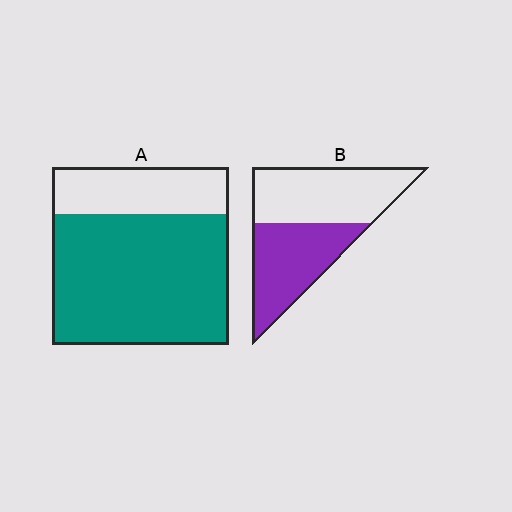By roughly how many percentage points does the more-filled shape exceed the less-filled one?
By roughly 25 percentage points (A over B).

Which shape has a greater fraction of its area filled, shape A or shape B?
Shape A.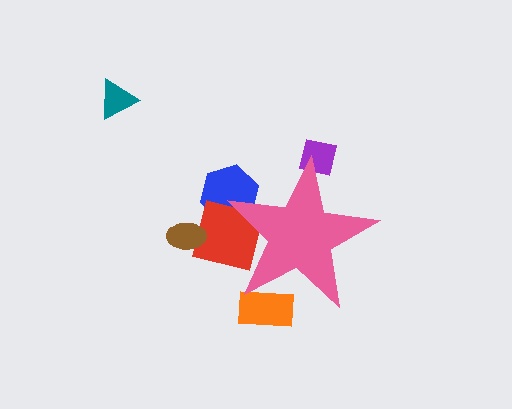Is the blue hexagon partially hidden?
Yes, the blue hexagon is partially hidden behind the pink star.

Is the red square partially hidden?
Yes, the red square is partially hidden behind the pink star.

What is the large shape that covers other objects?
A pink star.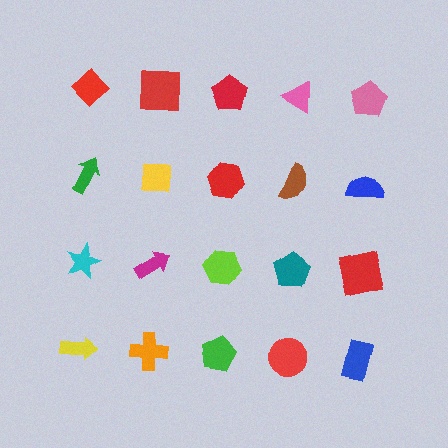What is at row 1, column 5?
A pink pentagon.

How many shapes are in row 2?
5 shapes.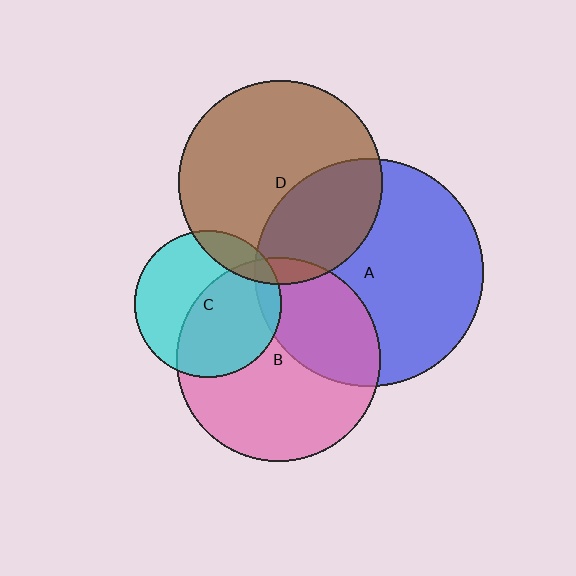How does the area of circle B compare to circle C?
Approximately 1.9 times.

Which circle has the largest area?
Circle A (blue).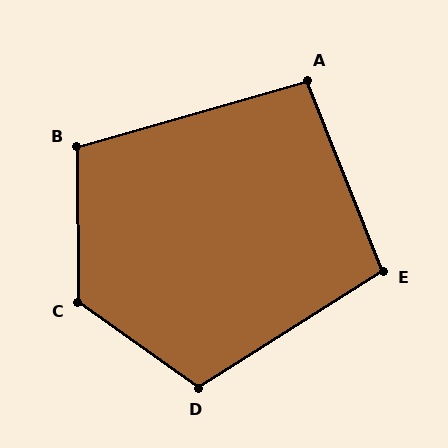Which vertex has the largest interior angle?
C, at approximately 126 degrees.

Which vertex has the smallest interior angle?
A, at approximately 95 degrees.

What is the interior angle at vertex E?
Approximately 101 degrees (obtuse).